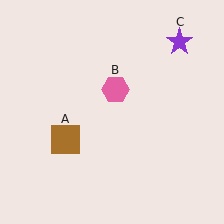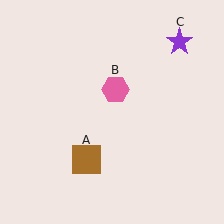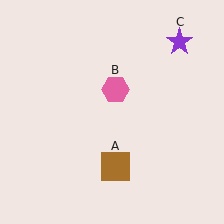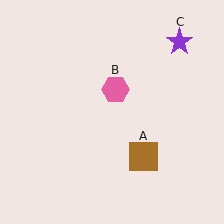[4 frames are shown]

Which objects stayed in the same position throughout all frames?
Pink hexagon (object B) and purple star (object C) remained stationary.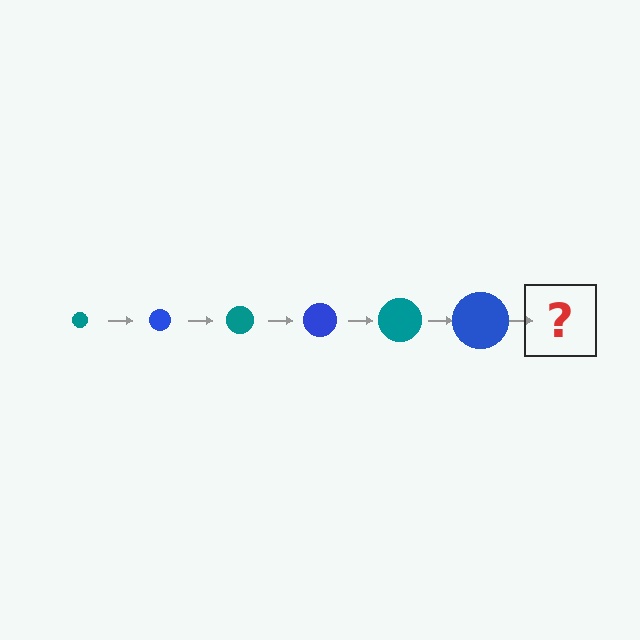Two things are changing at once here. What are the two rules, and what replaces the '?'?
The two rules are that the circle grows larger each step and the color cycles through teal and blue. The '?' should be a teal circle, larger than the previous one.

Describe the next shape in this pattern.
It should be a teal circle, larger than the previous one.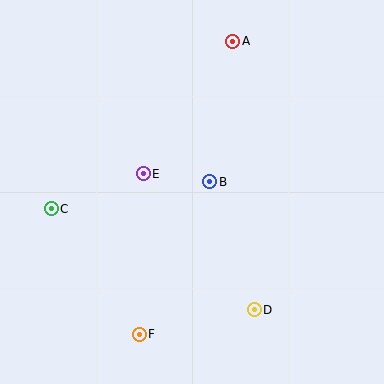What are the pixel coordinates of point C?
Point C is at (51, 209).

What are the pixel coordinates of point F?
Point F is at (139, 334).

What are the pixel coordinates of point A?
Point A is at (233, 41).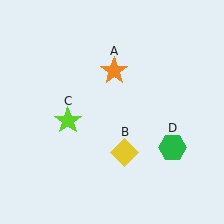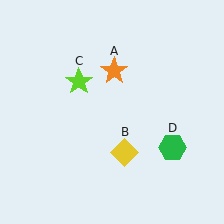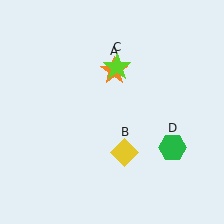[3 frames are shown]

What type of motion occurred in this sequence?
The lime star (object C) rotated clockwise around the center of the scene.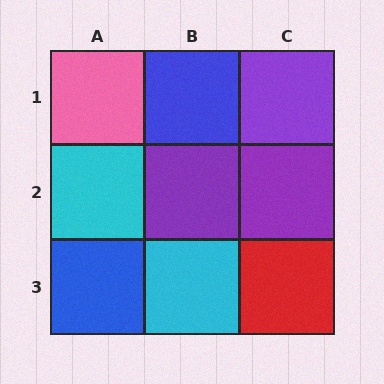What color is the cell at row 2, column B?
Purple.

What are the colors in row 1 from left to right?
Pink, blue, purple.